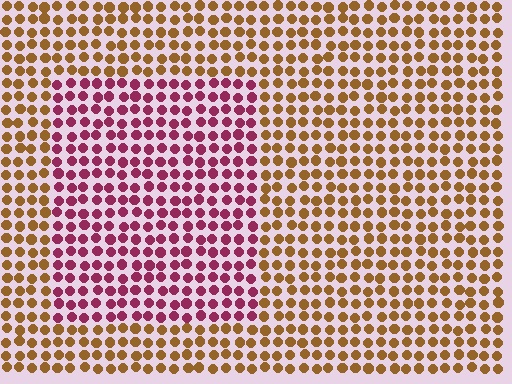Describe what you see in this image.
The image is filled with small brown elements in a uniform arrangement. A rectangle-shaped region is visible where the elements are tinted to a slightly different hue, forming a subtle color boundary.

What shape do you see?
I see a rectangle.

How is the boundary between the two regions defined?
The boundary is defined purely by a slight shift in hue (about 61 degrees). Spacing, size, and orientation are identical on both sides.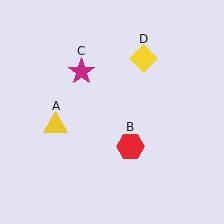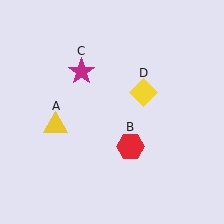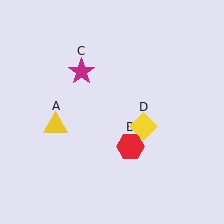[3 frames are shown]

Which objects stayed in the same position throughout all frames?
Yellow triangle (object A) and red hexagon (object B) and magenta star (object C) remained stationary.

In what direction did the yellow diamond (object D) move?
The yellow diamond (object D) moved down.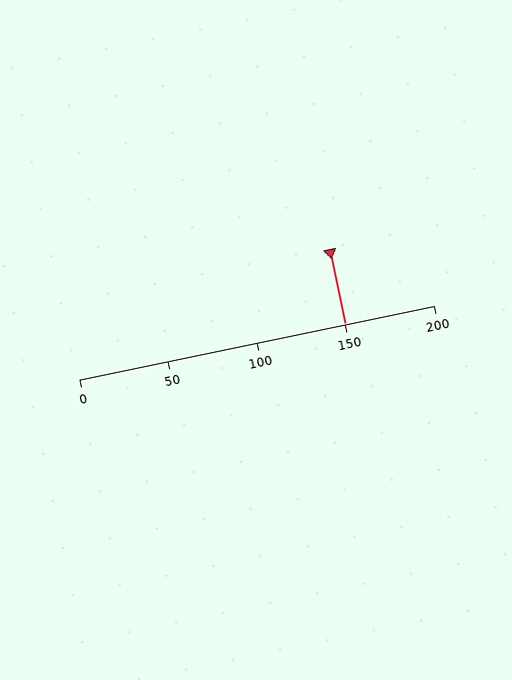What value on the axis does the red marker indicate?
The marker indicates approximately 150.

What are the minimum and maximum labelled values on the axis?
The axis runs from 0 to 200.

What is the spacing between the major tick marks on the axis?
The major ticks are spaced 50 apart.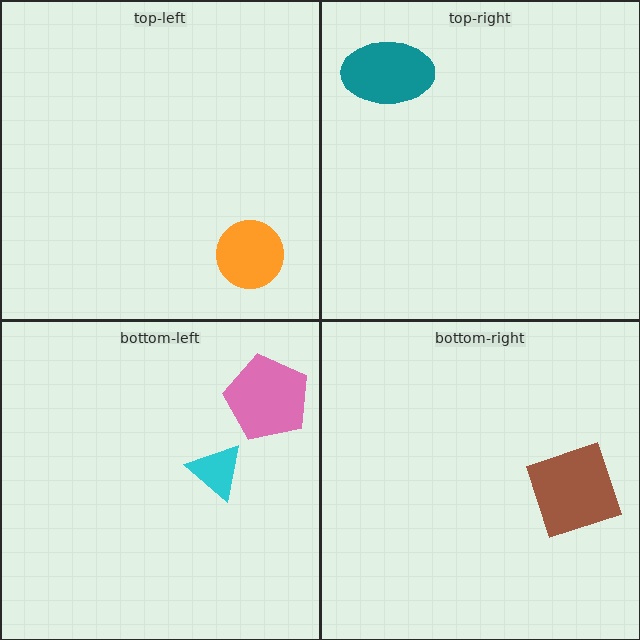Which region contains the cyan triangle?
The bottom-left region.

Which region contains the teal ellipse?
The top-right region.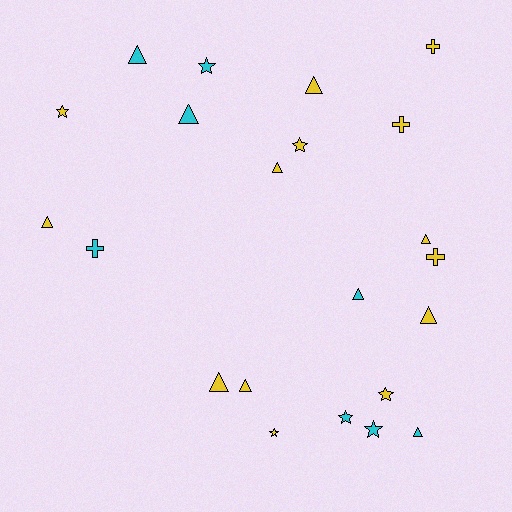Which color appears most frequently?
Yellow, with 14 objects.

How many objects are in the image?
There are 22 objects.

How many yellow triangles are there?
There are 7 yellow triangles.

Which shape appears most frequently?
Triangle, with 11 objects.